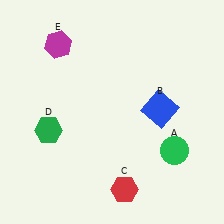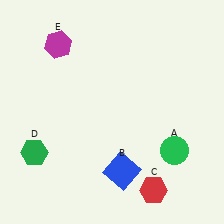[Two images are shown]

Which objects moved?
The objects that moved are: the blue square (B), the red hexagon (C), the green hexagon (D).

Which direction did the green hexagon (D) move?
The green hexagon (D) moved down.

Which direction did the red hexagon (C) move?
The red hexagon (C) moved right.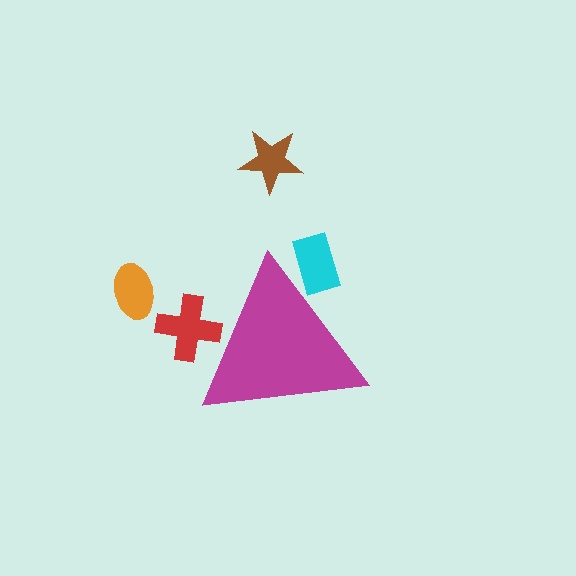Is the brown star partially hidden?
No, the brown star is fully visible.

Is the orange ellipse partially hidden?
No, the orange ellipse is fully visible.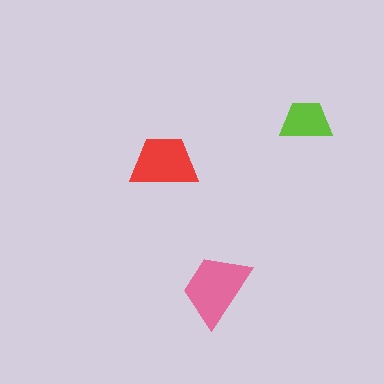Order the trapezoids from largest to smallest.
the pink one, the red one, the lime one.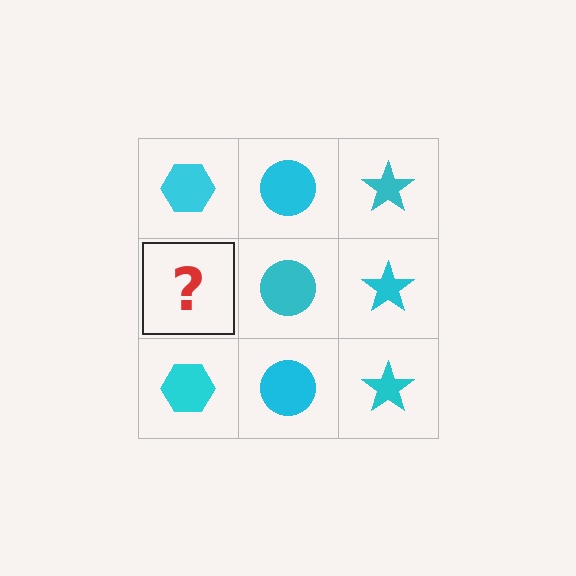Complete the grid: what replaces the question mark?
The question mark should be replaced with a cyan hexagon.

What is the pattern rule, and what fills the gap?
The rule is that each column has a consistent shape. The gap should be filled with a cyan hexagon.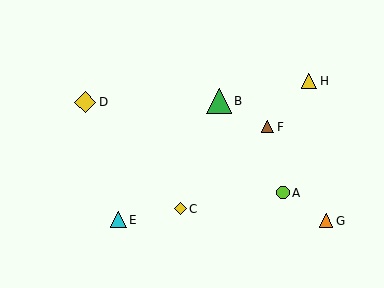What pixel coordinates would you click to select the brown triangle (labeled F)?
Click at (268, 127) to select the brown triangle F.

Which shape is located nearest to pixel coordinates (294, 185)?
The lime circle (labeled A) at (283, 193) is nearest to that location.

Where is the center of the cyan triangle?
The center of the cyan triangle is at (118, 220).